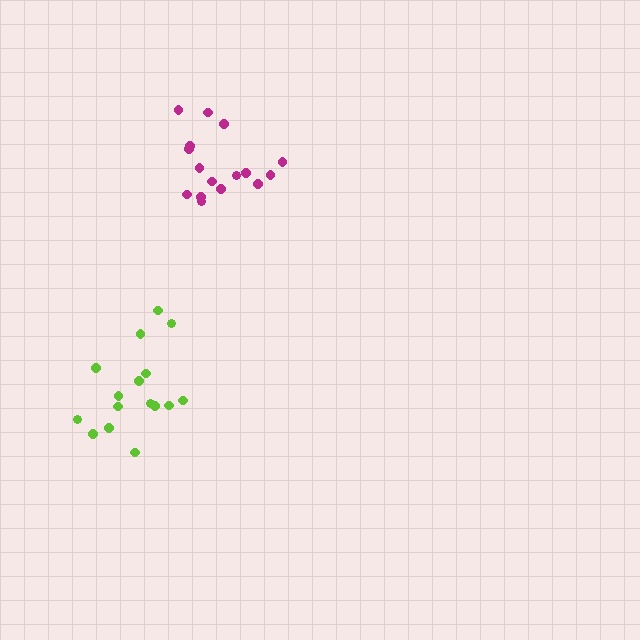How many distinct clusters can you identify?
There are 2 distinct clusters.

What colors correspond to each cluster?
The clusters are colored: magenta, lime.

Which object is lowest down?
The lime cluster is bottommost.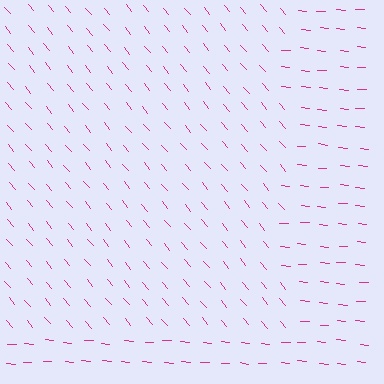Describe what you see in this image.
The image is filled with small magenta line segments. A rectangle region in the image has lines oriented differently from the surrounding lines, creating a visible texture boundary.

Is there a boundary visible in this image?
Yes, there is a texture boundary formed by a change in line orientation.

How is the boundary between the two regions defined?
The boundary is defined purely by a change in line orientation (approximately 45 degrees difference). All lines are the same color and thickness.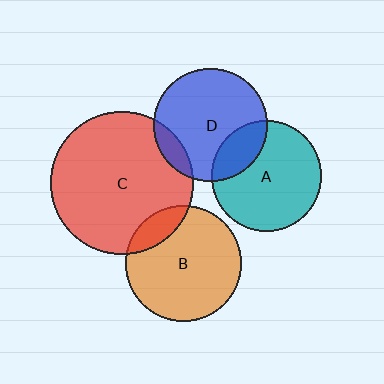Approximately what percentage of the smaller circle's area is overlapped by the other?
Approximately 15%.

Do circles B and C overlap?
Yes.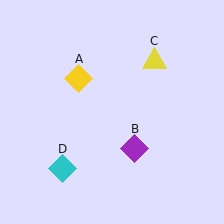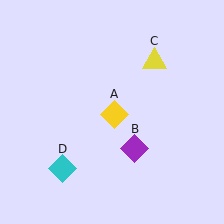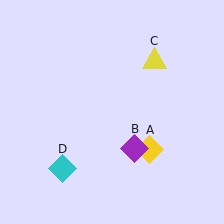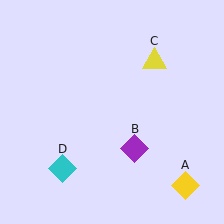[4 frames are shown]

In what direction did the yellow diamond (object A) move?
The yellow diamond (object A) moved down and to the right.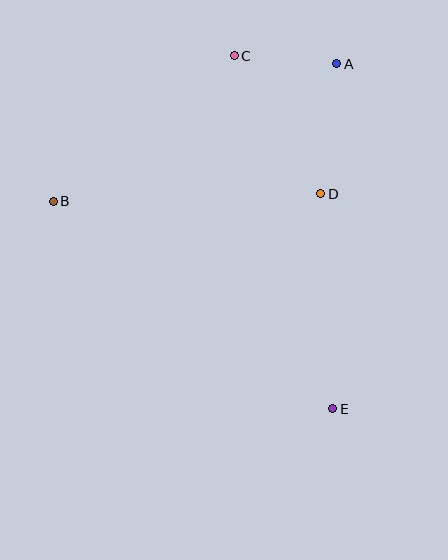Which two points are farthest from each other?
Points C and E are farthest from each other.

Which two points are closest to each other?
Points A and C are closest to each other.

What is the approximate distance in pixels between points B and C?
The distance between B and C is approximately 232 pixels.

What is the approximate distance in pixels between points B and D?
The distance between B and D is approximately 267 pixels.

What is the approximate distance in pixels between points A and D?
The distance between A and D is approximately 131 pixels.